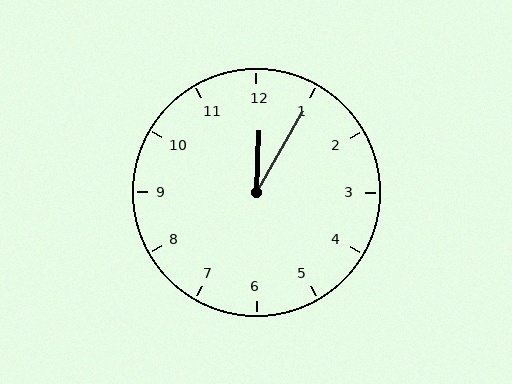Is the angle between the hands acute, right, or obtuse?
It is acute.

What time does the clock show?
12:05.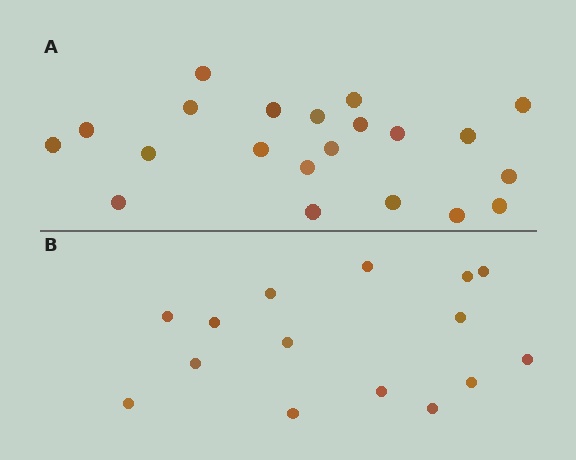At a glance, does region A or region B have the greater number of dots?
Region A (the top region) has more dots.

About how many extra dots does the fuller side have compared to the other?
Region A has about 6 more dots than region B.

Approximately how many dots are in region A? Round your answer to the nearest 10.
About 20 dots. (The exact count is 21, which rounds to 20.)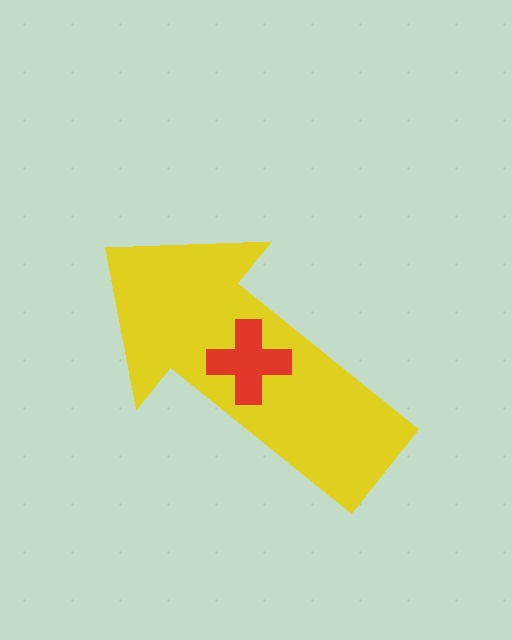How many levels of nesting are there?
2.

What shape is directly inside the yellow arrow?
The red cross.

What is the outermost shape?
The yellow arrow.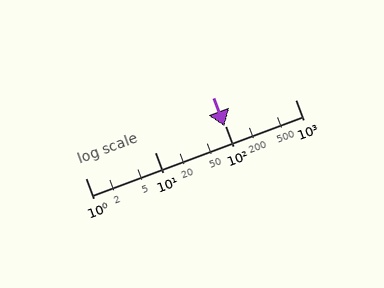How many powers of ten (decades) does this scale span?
The scale spans 3 decades, from 1 to 1000.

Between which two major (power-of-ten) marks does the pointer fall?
The pointer is between 10 and 100.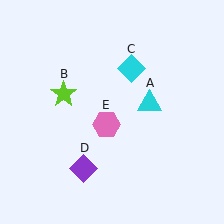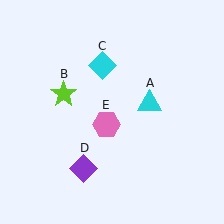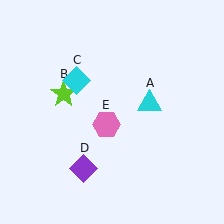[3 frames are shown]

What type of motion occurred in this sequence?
The cyan diamond (object C) rotated counterclockwise around the center of the scene.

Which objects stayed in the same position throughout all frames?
Cyan triangle (object A) and lime star (object B) and purple diamond (object D) and pink hexagon (object E) remained stationary.